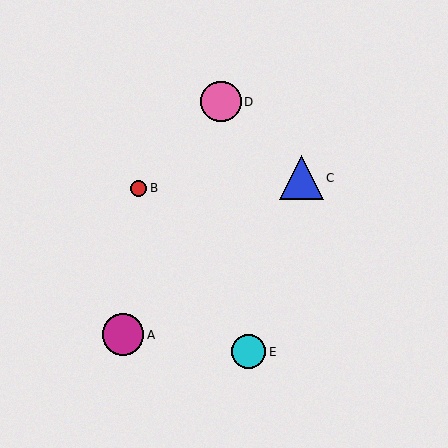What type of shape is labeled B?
Shape B is a red circle.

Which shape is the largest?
The blue triangle (labeled C) is the largest.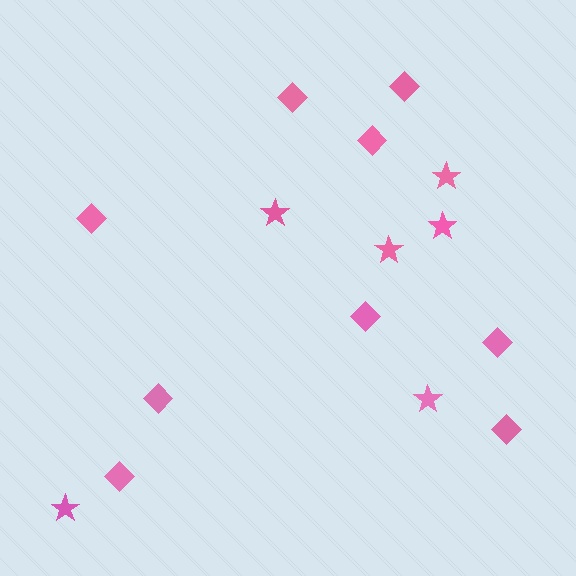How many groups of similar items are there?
There are 2 groups: one group of stars (6) and one group of diamonds (9).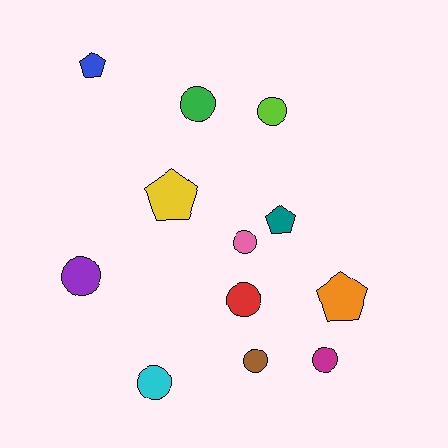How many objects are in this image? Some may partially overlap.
There are 12 objects.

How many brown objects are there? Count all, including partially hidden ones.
There is 1 brown object.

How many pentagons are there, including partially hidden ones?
There are 4 pentagons.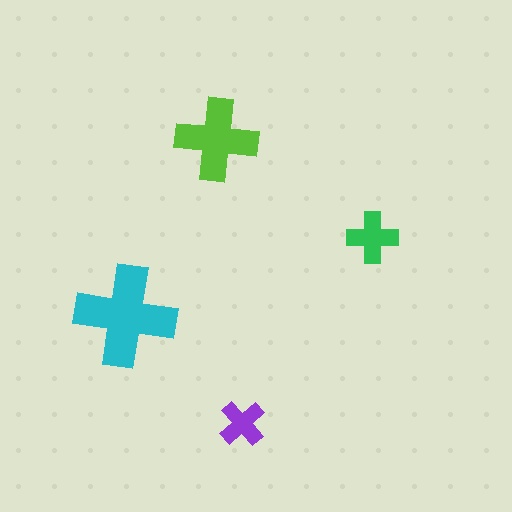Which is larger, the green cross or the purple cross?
The green one.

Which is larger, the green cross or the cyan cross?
The cyan one.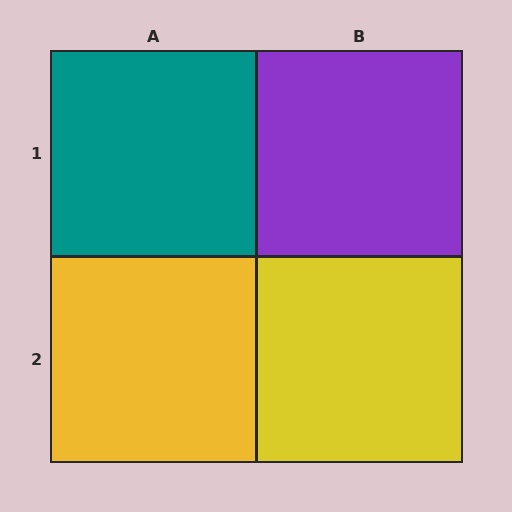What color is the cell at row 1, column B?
Purple.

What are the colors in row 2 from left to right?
Yellow, yellow.